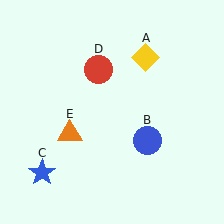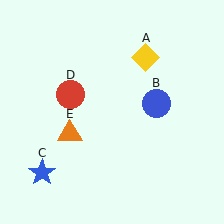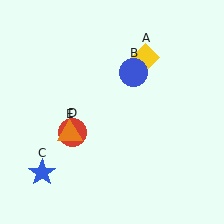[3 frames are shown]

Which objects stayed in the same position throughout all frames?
Yellow diamond (object A) and blue star (object C) and orange triangle (object E) remained stationary.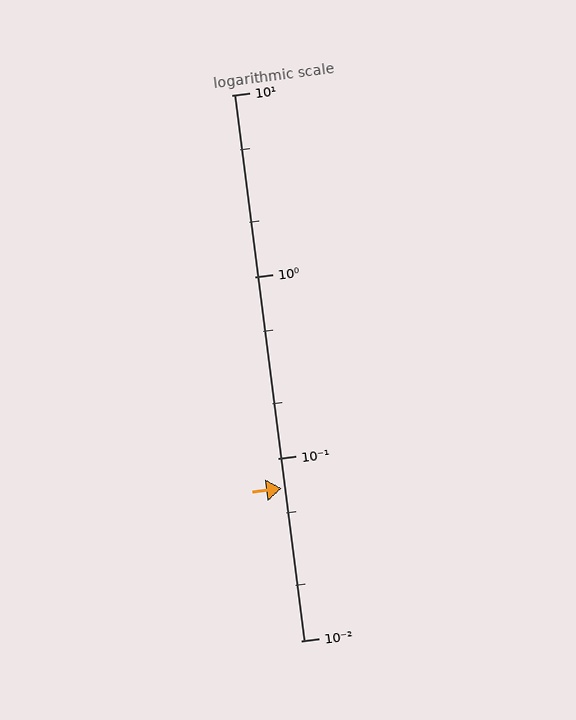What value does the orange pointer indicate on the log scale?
The pointer indicates approximately 0.069.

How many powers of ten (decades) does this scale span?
The scale spans 3 decades, from 0.01 to 10.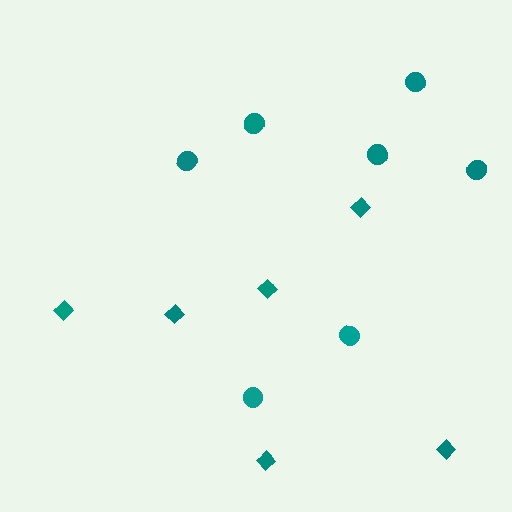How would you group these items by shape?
There are 2 groups: one group of diamonds (6) and one group of circles (7).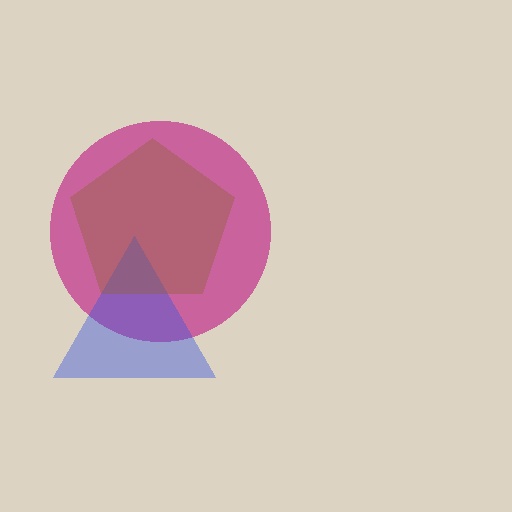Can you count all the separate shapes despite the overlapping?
Yes, there are 3 separate shapes.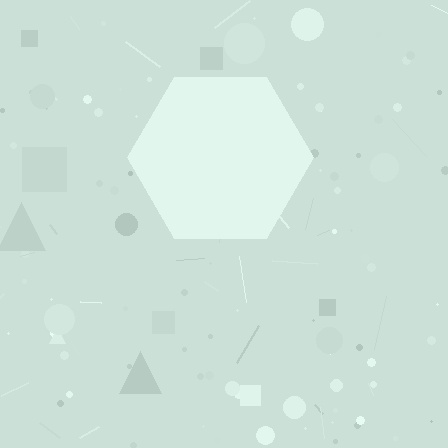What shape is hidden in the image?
A hexagon is hidden in the image.